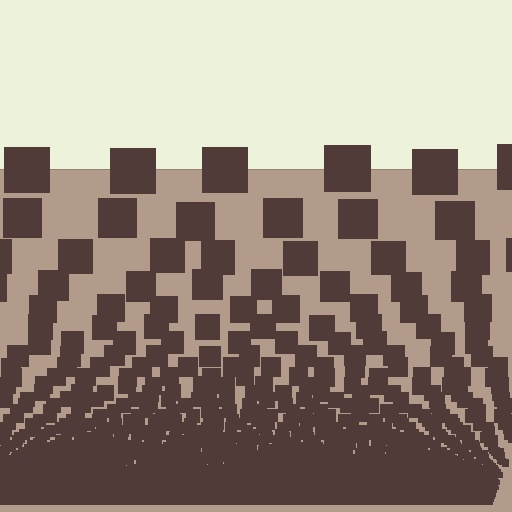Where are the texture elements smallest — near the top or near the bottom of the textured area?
Near the bottom.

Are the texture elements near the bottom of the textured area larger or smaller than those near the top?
Smaller. The gradient is inverted — elements near the bottom are smaller and denser.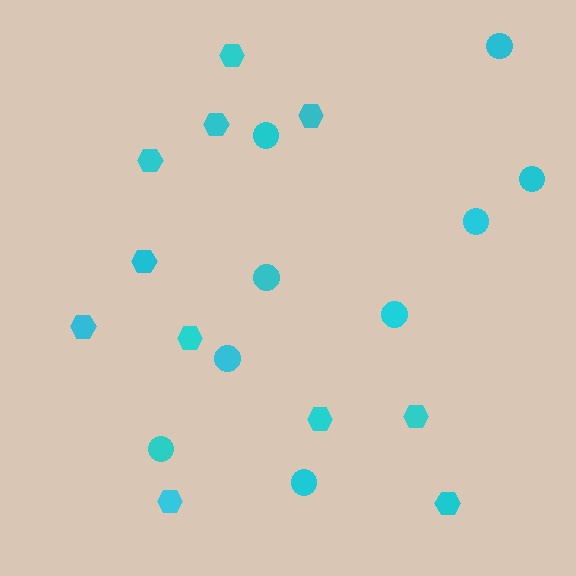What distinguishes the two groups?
There are 2 groups: one group of circles (9) and one group of hexagons (11).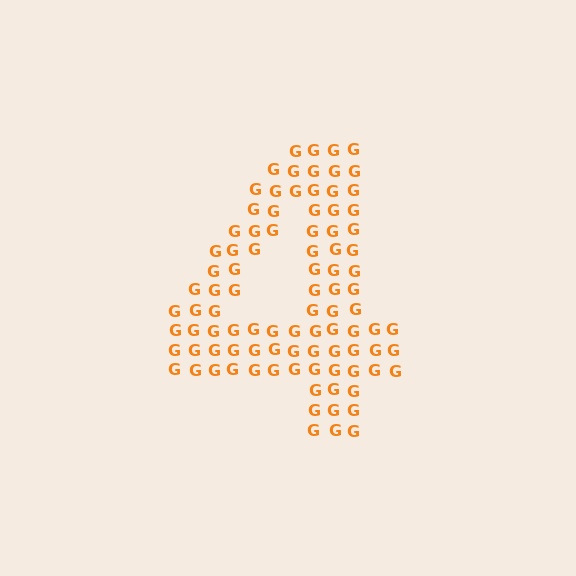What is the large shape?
The large shape is the digit 4.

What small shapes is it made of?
It is made of small letter G's.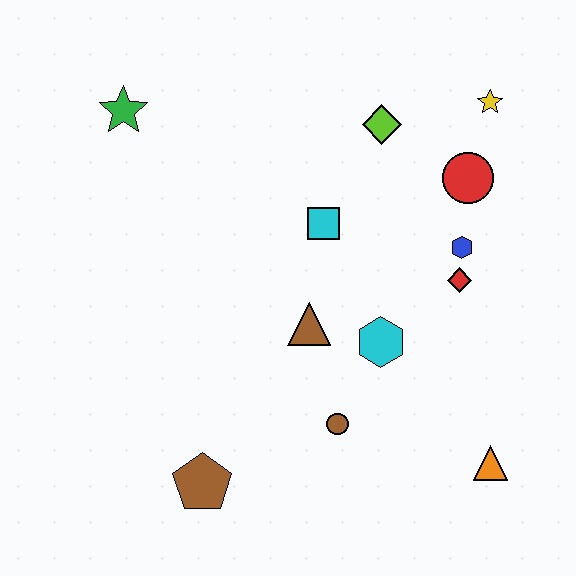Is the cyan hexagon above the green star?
No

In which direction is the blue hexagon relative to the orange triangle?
The blue hexagon is above the orange triangle.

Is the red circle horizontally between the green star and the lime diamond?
No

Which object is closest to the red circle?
The blue hexagon is closest to the red circle.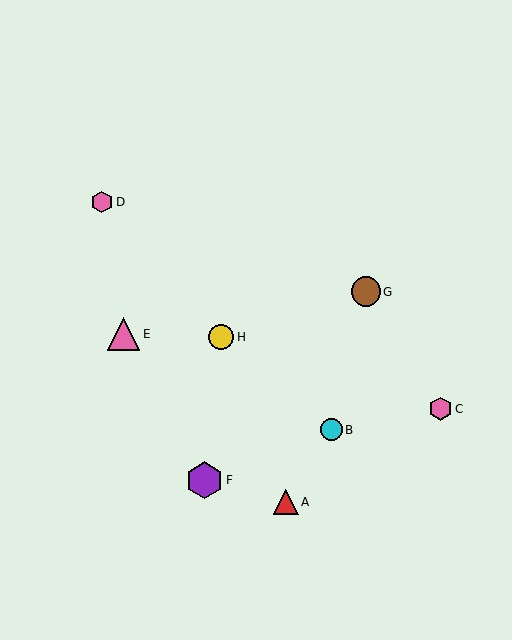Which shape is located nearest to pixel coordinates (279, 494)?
The red triangle (labeled A) at (286, 502) is nearest to that location.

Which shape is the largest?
The purple hexagon (labeled F) is the largest.